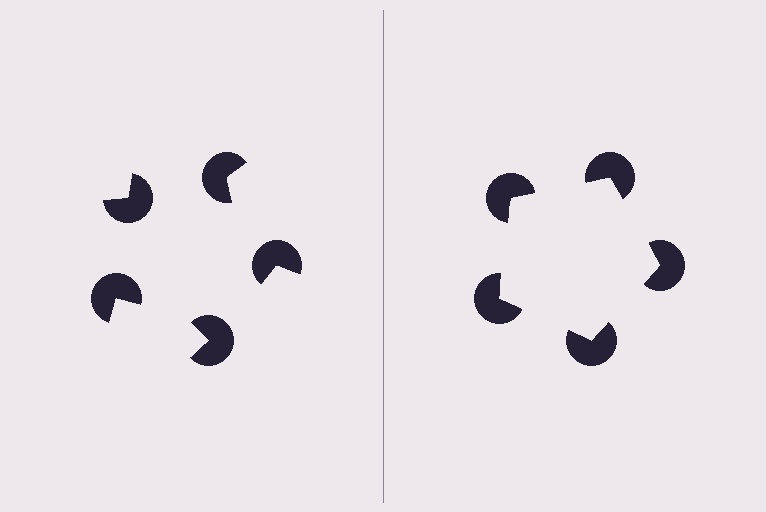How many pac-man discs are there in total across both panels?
10 — 5 on each side.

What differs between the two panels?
The pac-man discs are positioned identically on both sides; only the wedge orientations differ. On the right they align to a pentagon; on the left they are misaligned.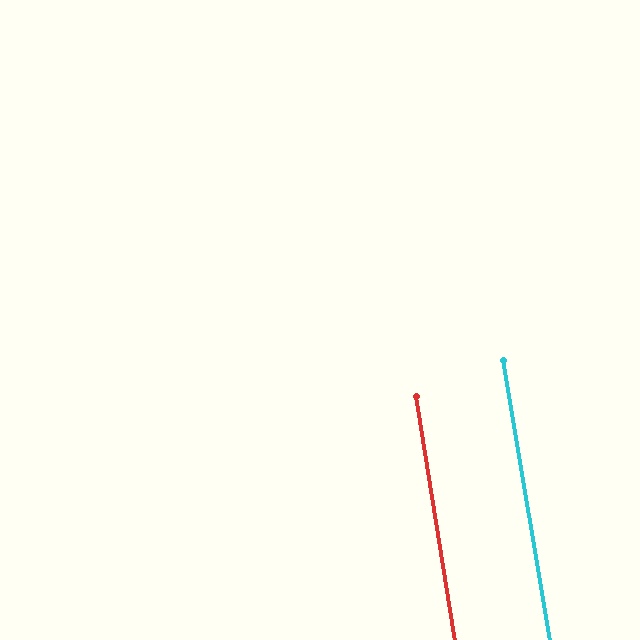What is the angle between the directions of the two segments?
Approximately 0 degrees.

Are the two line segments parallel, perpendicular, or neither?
Parallel — their directions differ by only 0.4°.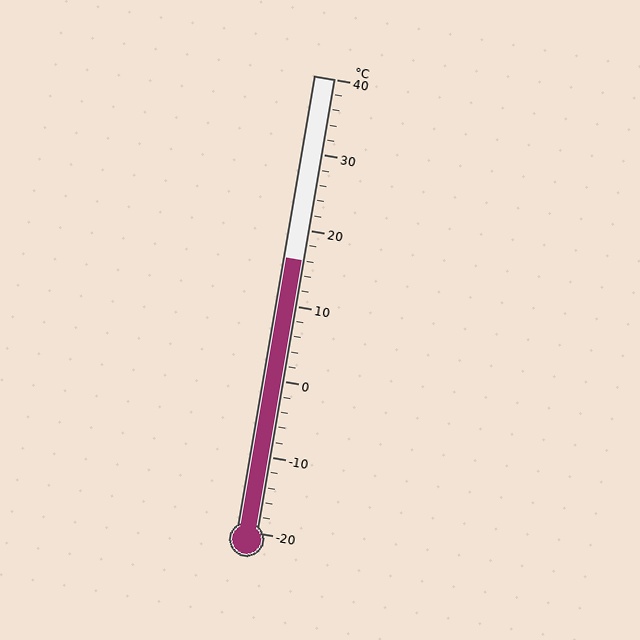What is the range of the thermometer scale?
The thermometer scale ranges from -20°C to 40°C.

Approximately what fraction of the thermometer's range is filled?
The thermometer is filled to approximately 60% of its range.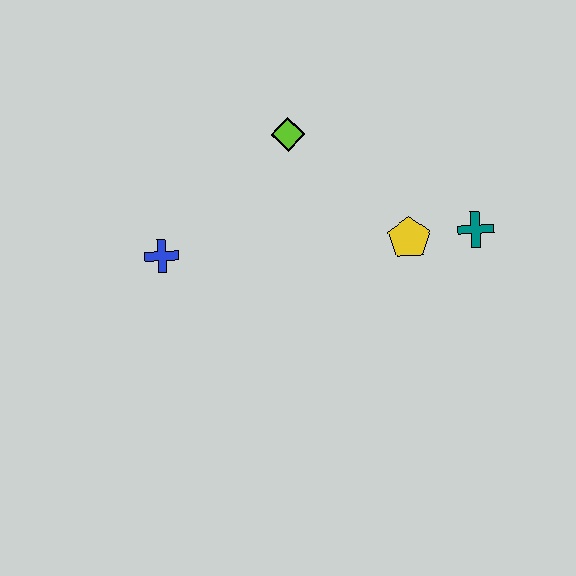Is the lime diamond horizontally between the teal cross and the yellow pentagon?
No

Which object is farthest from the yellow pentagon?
The blue cross is farthest from the yellow pentagon.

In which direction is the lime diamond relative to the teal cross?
The lime diamond is to the left of the teal cross.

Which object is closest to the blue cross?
The lime diamond is closest to the blue cross.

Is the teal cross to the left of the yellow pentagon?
No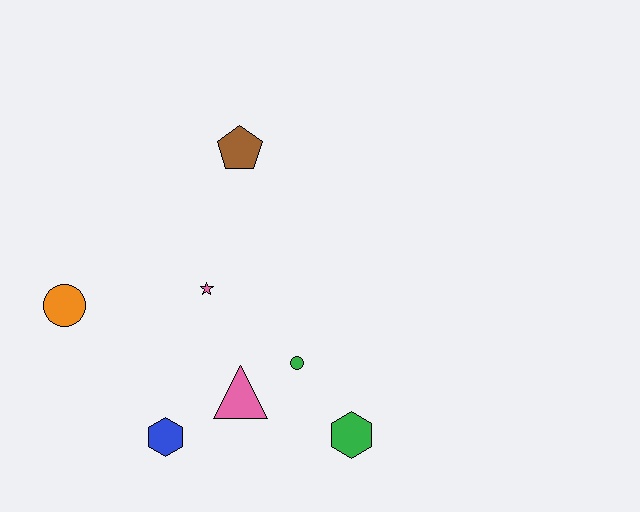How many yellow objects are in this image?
There are no yellow objects.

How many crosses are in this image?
There are no crosses.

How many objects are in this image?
There are 7 objects.